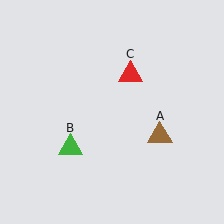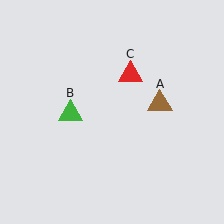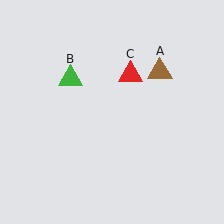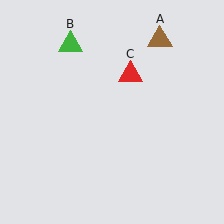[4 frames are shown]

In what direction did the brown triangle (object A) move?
The brown triangle (object A) moved up.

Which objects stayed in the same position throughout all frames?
Red triangle (object C) remained stationary.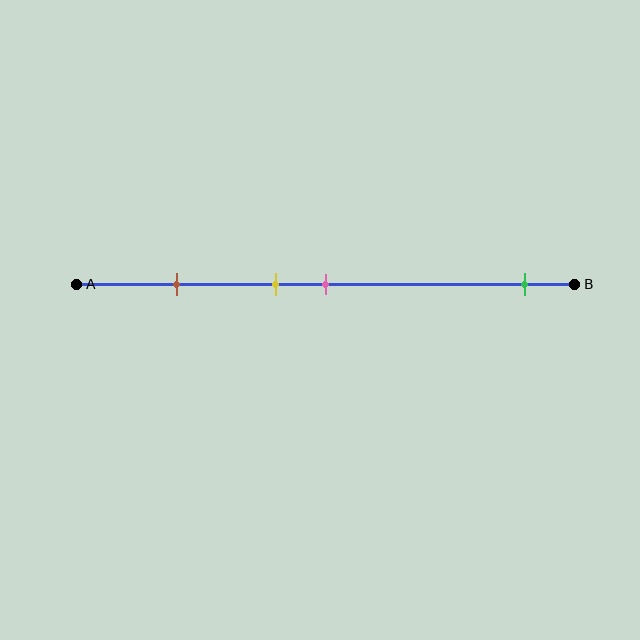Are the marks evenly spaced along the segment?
No, the marks are not evenly spaced.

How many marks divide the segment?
There are 4 marks dividing the segment.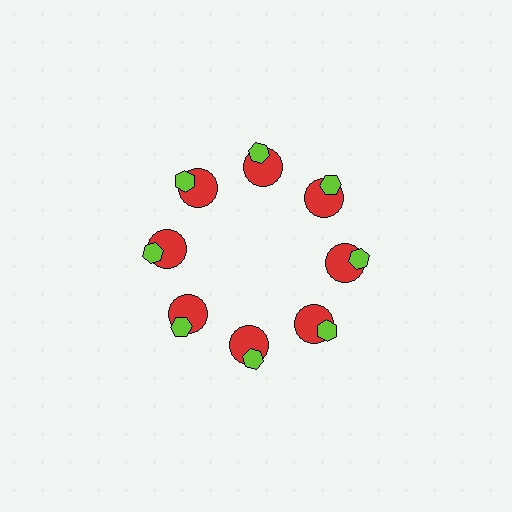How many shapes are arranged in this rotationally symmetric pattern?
There are 16 shapes, arranged in 8 groups of 2.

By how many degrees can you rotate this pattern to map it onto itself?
The pattern maps onto itself every 45 degrees of rotation.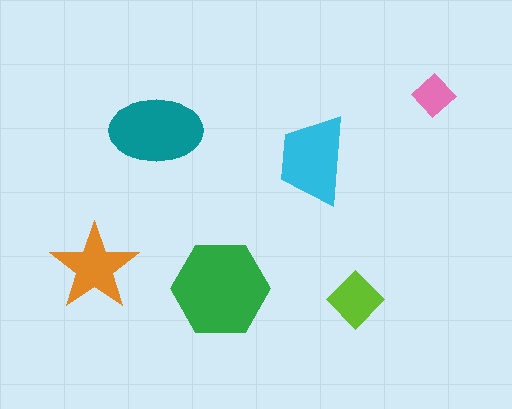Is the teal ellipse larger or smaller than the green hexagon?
Smaller.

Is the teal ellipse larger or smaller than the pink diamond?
Larger.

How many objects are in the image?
There are 6 objects in the image.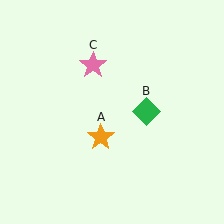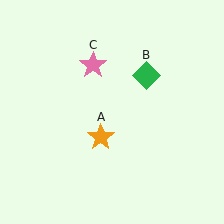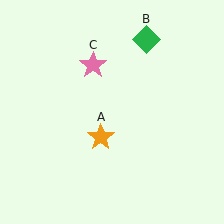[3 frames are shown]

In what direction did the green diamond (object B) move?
The green diamond (object B) moved up.